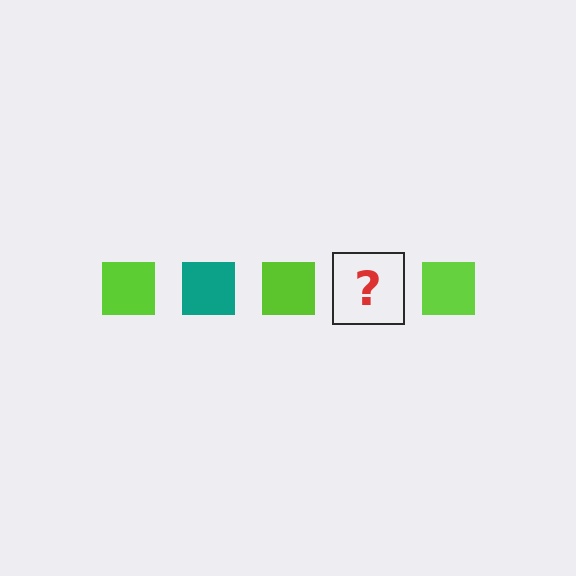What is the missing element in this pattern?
The missing element is a teal square.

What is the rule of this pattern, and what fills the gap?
The rule is that the pattern cycles through lime, teal squares. The gap should be filled with a teal square.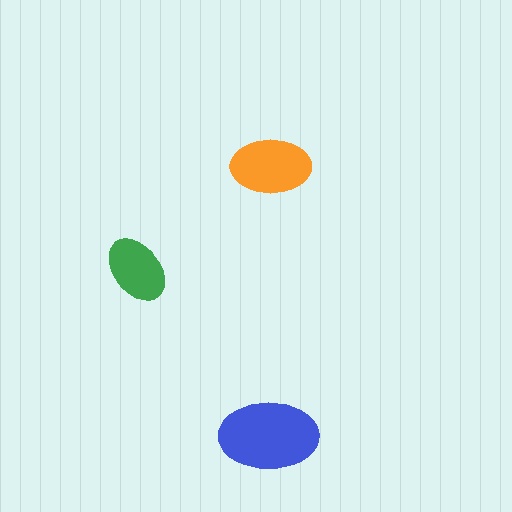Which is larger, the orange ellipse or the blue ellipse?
The blue one.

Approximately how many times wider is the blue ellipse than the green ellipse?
About 1.5 times wider.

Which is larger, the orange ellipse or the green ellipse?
The orange one.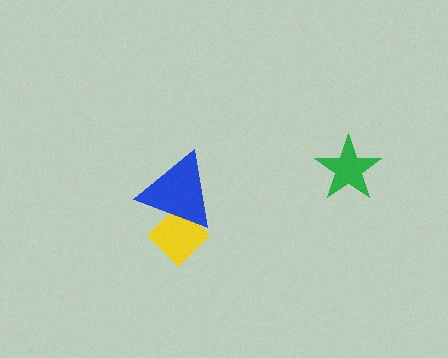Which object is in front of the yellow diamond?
The blue triangle is in front of the yellow diamond.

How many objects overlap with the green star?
0 objects overlap with the green star.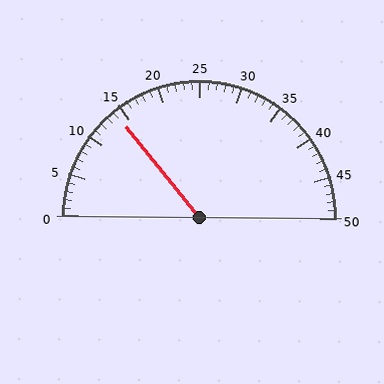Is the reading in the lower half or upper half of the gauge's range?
The reading is in the lower half of the range (0 to 50).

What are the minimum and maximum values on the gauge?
The gauge ranges from 0 to 50.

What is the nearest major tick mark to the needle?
The nearest major tick mark is 15.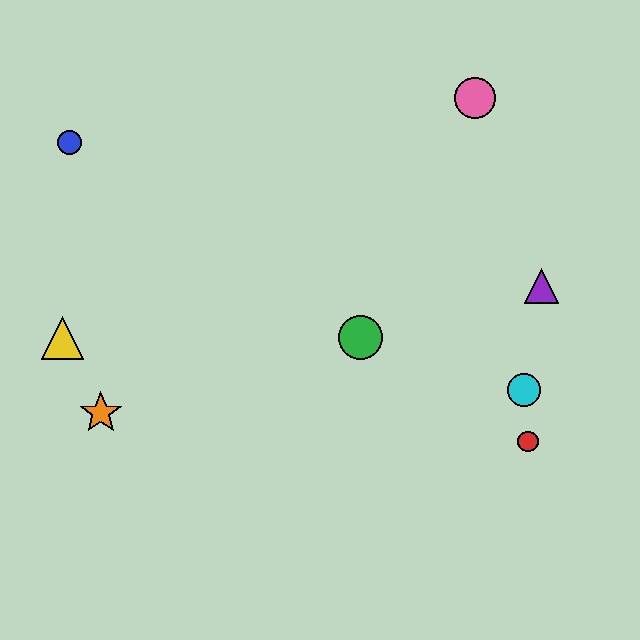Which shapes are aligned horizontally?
The green circle, the yellow triangle are aligned horizontally.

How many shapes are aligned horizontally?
2 shapes (the green circle, the yellow triangle) are aligned horizontally.